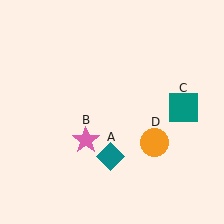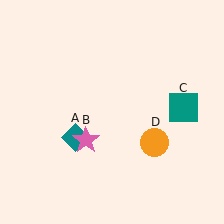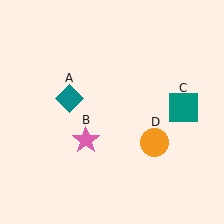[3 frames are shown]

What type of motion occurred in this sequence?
The teal diamond (object A) rotated clockwise around the center of the scene.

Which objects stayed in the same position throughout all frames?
Pink star (object B) and teal square (object C) and orange circle (object D) remained stationary.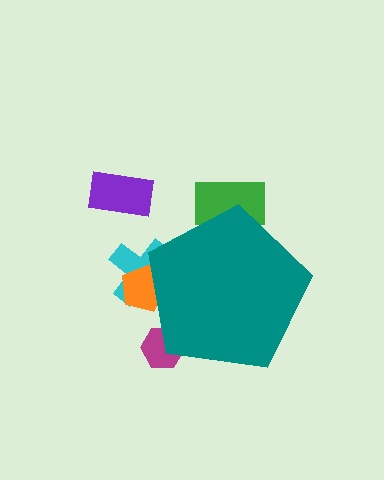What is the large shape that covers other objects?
A teal pentagon.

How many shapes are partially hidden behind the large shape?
4 shapes are partially hidden.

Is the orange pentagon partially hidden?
Yes, the orange pentagon is partially hidden behind the teal pentagon.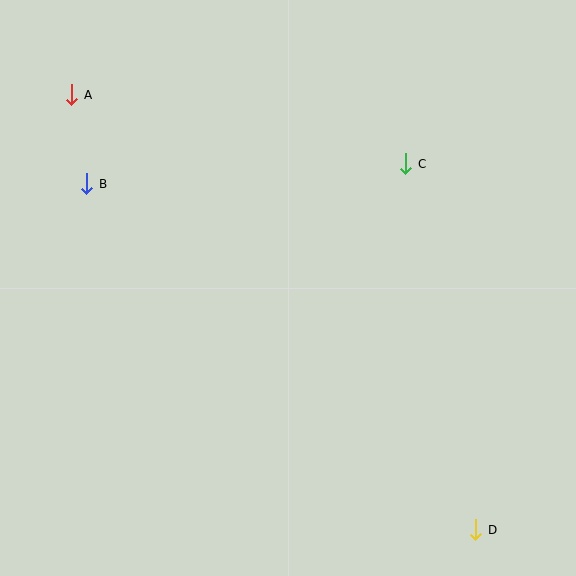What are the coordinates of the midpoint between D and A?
The midpoint between D and A is at (274, 312).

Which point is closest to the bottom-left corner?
Point B is closest to the bottom-left corner.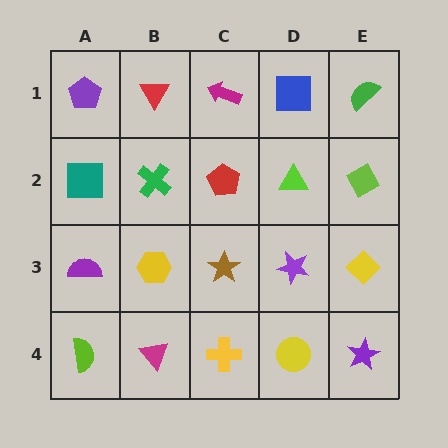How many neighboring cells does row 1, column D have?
3.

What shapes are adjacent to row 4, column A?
A purple semicircle (row 3, column A), a magenta triangle (row 4, column B).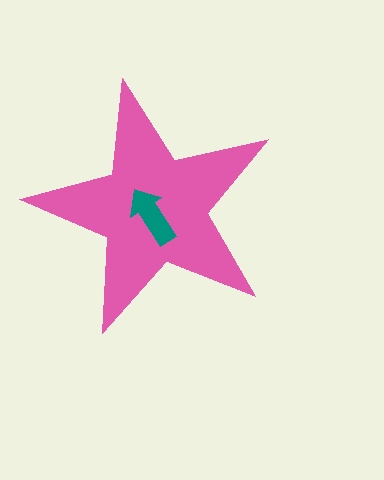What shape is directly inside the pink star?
The teal arrow.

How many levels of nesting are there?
2.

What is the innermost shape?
The teal arrow.